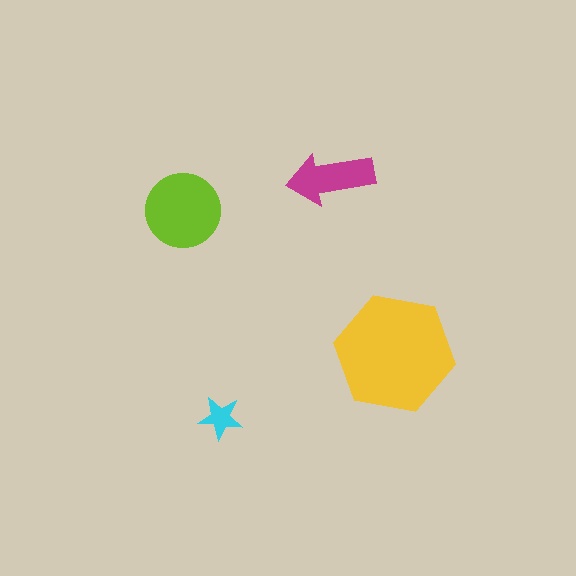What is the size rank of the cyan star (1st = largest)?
4th.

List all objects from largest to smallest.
The yellow hexagon, the lime circle, the magenta arrow, the cyan star.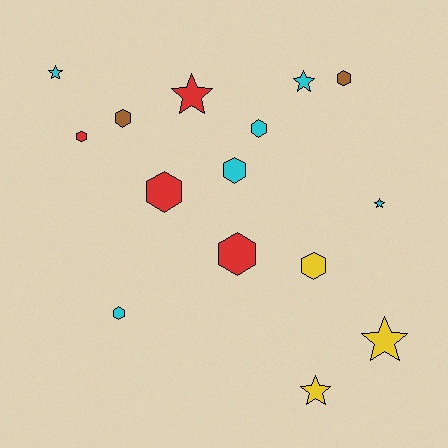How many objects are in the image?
There are 15 objects.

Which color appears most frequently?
Cyan, with 6 objects.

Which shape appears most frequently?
Hexagon, with 9 objects.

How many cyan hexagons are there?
There are 3 cyan hexagons.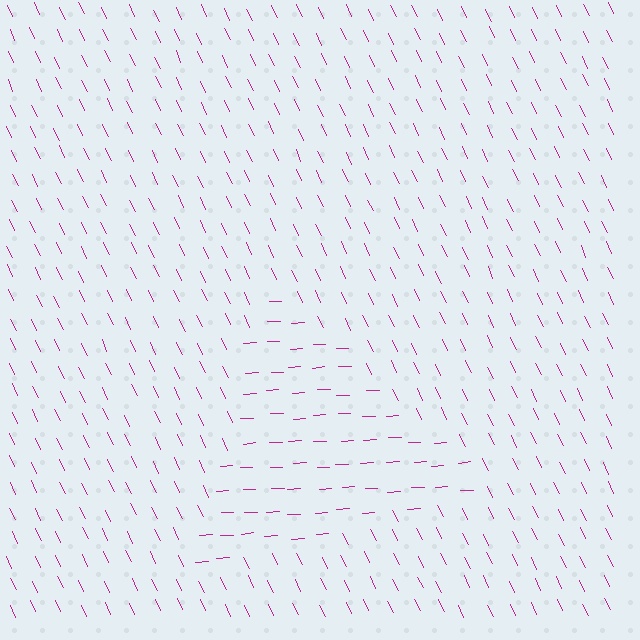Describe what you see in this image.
The image is filled with small magenta line segments. A triangle region in the image has lines oriented differently from the surrounding lines, creating a visible texture boundary.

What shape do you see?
I see a triangle.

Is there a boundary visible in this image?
Yes, there is a texture boundary formed by a change in line orientation.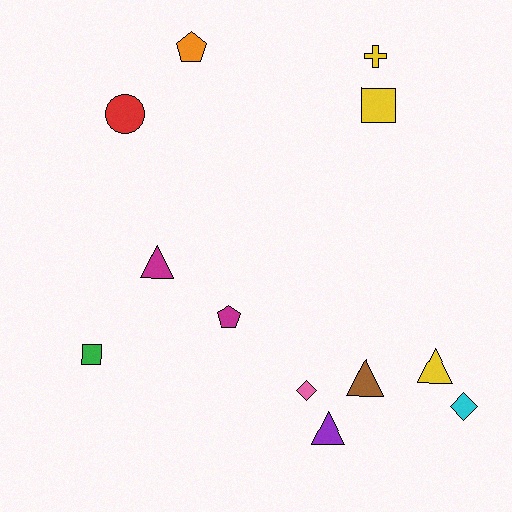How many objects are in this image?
There are 12 objects.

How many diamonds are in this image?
There are 2 diamonds.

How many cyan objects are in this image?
There is 1 cyan object.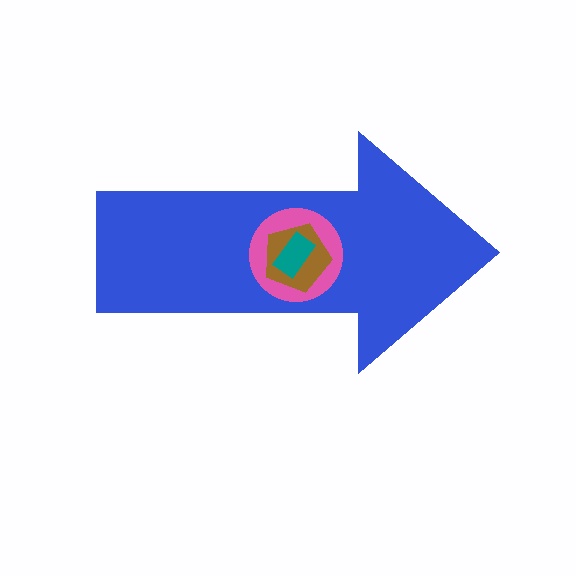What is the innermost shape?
The teal rectangle.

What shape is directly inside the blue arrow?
The pink circle.